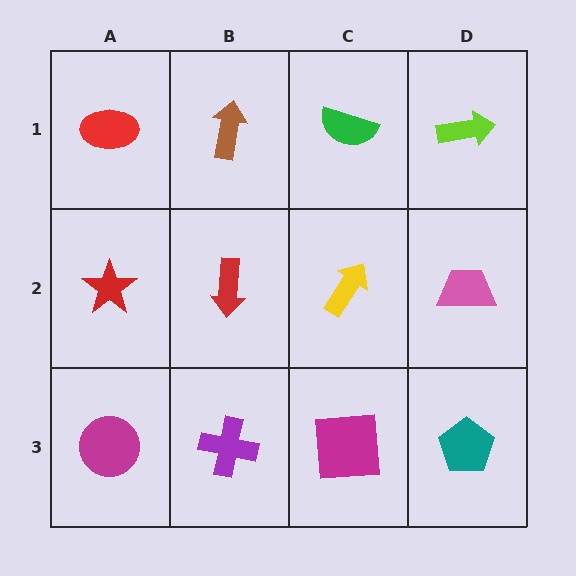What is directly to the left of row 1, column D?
A green semicircle.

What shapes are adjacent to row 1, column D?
A pink trapezoid (row 2, column D), a green semicircle (row 1, column C).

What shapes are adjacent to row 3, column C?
A yellow arrow (row 2, column C), a purple cross (row 3, column B), a teal pentagon (row 3, column D).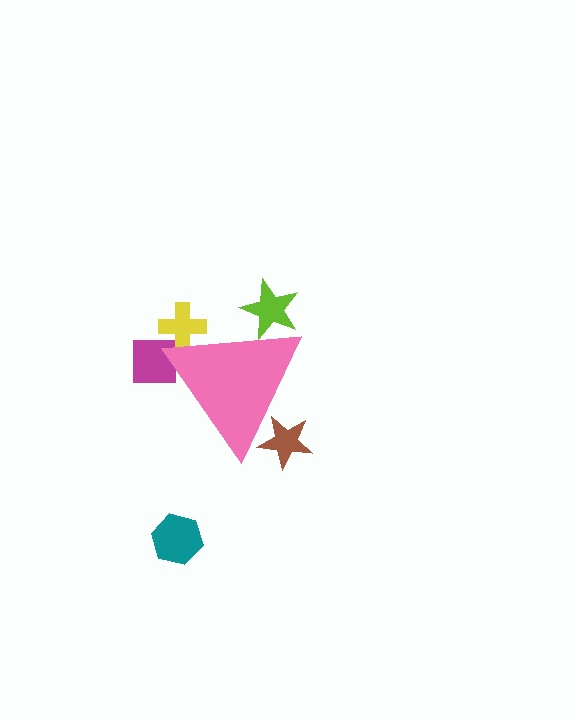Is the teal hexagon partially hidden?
No, the teal hexagon is fully visible.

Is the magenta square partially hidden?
Yes, the magenta square is partially hidden behind the pink triangle.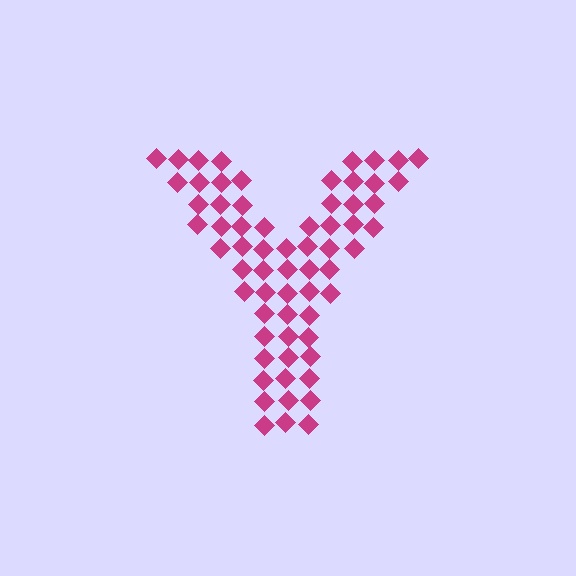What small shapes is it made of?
It is made of small diamonds.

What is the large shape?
The large shape is the letter Y.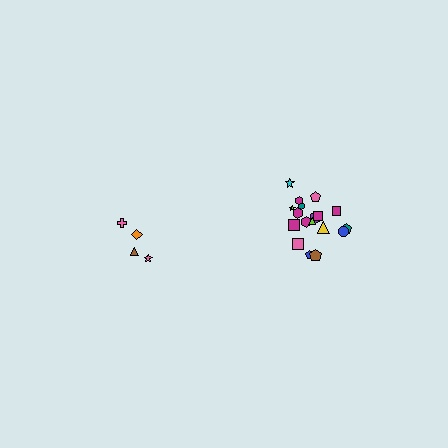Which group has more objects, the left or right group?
The right group.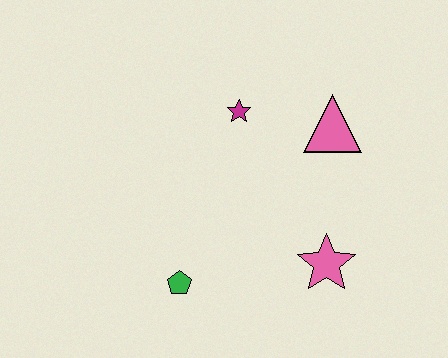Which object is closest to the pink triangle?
The magenta star is closest to the pink triangle.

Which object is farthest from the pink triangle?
The green pentagon is farthest from the pink triangle.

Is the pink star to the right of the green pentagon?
Yes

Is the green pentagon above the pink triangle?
No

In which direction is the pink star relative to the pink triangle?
The pink star is below the pink triangle.